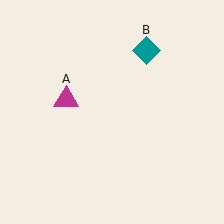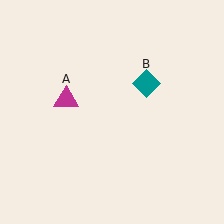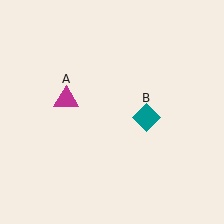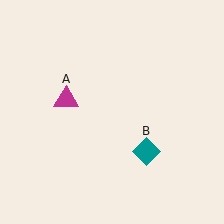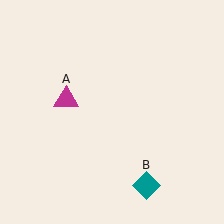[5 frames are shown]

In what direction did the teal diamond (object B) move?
The teal diamond (object B) moved down.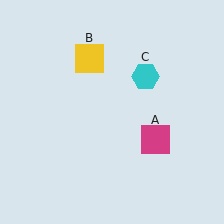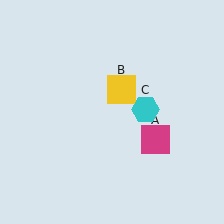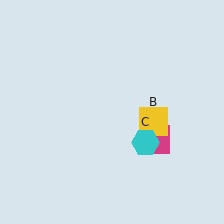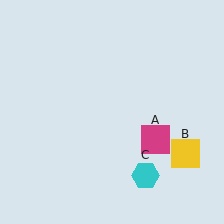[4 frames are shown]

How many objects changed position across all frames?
2 objects changed position: yellow square (object B), cyan hexagon (object C).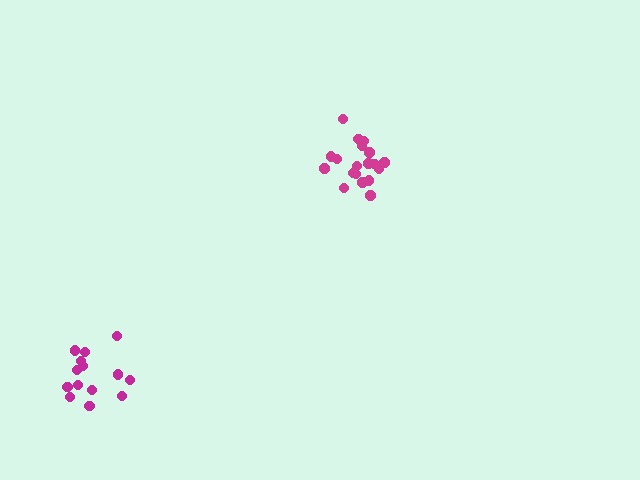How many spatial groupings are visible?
There are 2 spatial groupings.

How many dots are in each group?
Group 1: 20 dots, Group 2: 14 dots (34 total).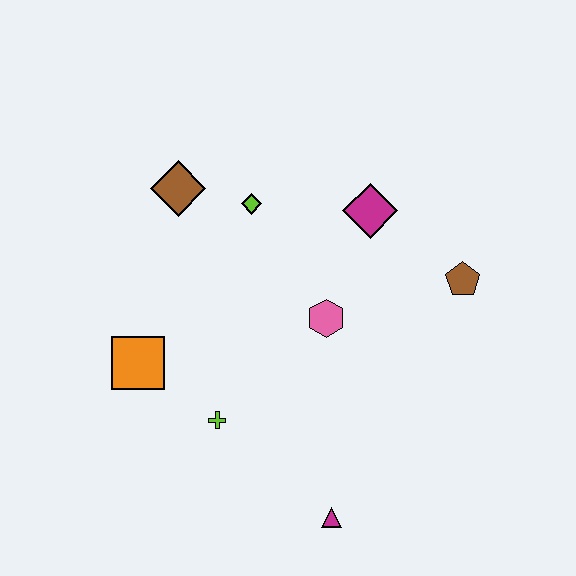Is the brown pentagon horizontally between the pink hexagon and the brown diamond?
No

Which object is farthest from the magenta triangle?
The brown diamond is farthest from the magenta triangle.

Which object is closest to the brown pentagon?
The magenta diamond is closest to the brown pentagon.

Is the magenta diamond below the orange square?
No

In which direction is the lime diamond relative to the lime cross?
The lime diamond is above the lime cross.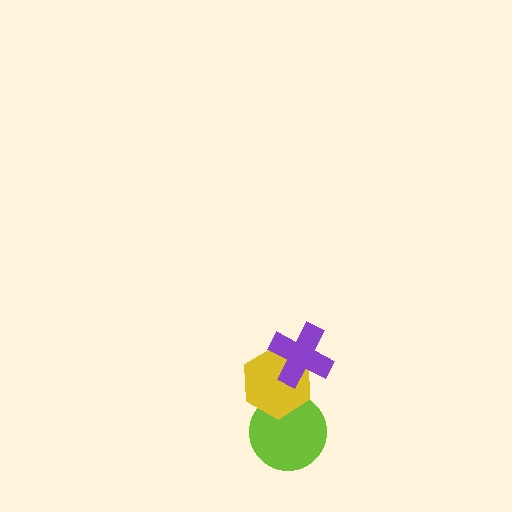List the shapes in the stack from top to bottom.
From top to bottom: the purple cross, the yellow hexagon, the lime circle.